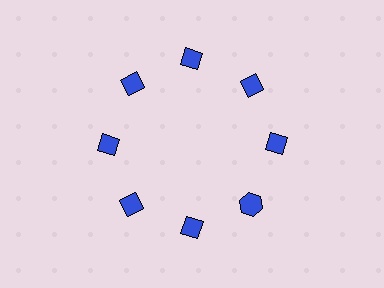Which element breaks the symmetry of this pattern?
The blue hexagon at roughly the 4 o'clock position breaks the symmetry. All other shapes are blue diamonds.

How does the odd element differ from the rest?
It has a different shape: hexagon instead of diamond.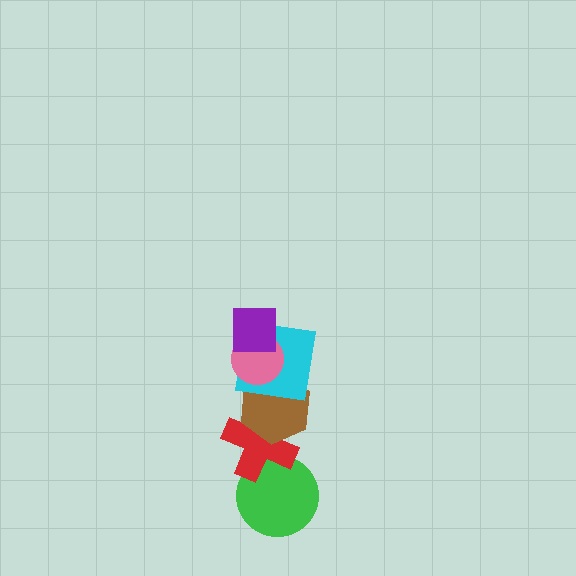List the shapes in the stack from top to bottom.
From top to bottom: the purple square, the pink circle, the cyan square, the brown hexagon, the red cross, the green circle.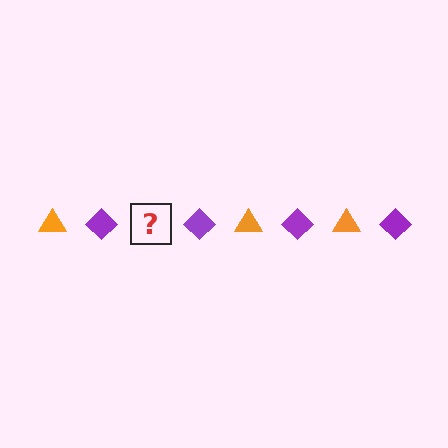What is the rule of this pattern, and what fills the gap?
The rule is that the pattern alternates between orange triangle and purple diamond. The gap should be filled with an orange triangle.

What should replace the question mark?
The question mark should be replaced with an orange triangle.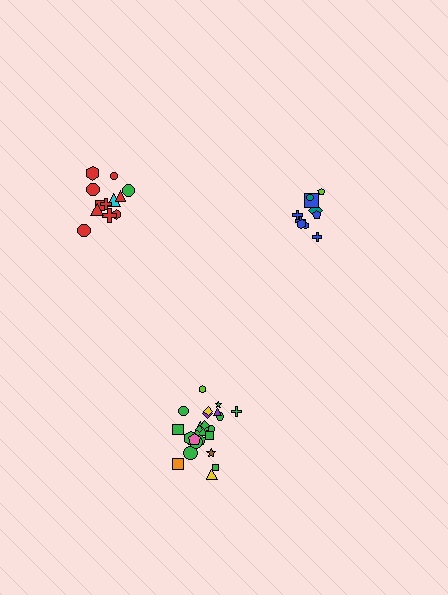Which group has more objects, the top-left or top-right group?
The top-left group.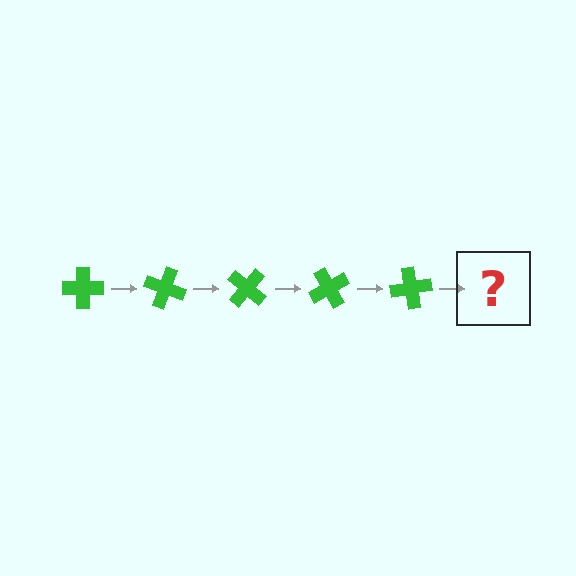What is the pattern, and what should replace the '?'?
The pattern is that the cross rotates 20 degrees each step. The '?' should be a green cross rotated 100 degrees.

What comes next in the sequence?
The next element should be a green cross rotated 100 degrees.